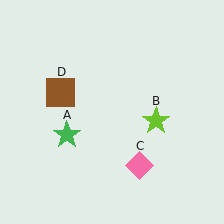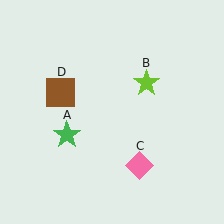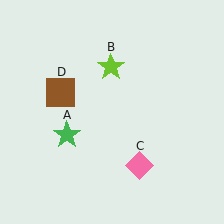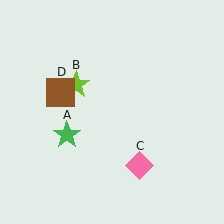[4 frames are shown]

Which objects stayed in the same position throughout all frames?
Green star (object A) and pink diamond (object C) and brown square (object D) remained stationary.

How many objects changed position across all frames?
1 object changed position: lime star (object B).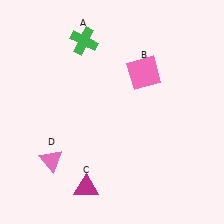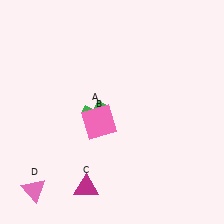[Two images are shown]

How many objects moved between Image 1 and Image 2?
3 objects moved between the two images.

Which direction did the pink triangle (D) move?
The pink triangle (D) moved down.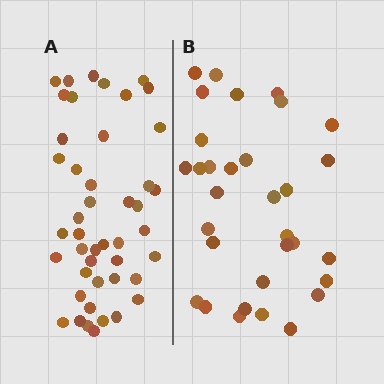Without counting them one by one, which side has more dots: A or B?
Region A (the left region) has more dots.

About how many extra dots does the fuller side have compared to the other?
Region A has approximately 15 more dots than region B.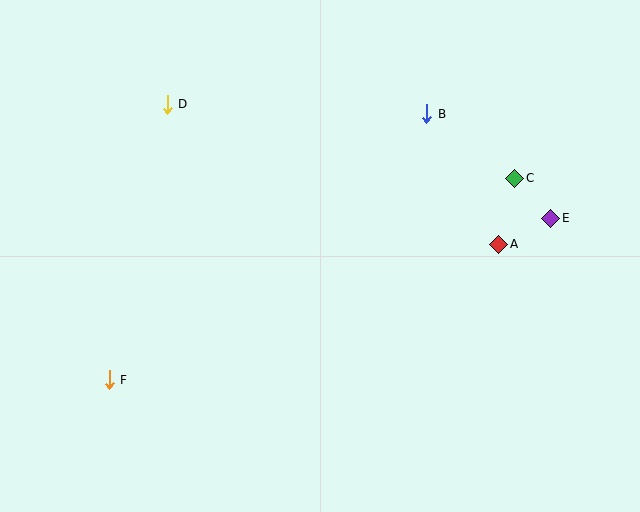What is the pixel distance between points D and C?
The distance between D and C is 355 pixels.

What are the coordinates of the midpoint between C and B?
The midpoint between C and B is at (471, 146).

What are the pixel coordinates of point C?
Point C is at (515, 178).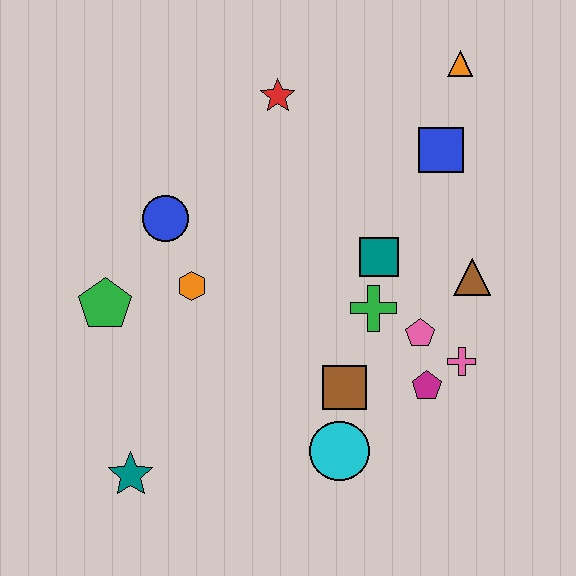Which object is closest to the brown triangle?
The pink pentagon is closest to the brown triangle.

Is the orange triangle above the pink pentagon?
Yes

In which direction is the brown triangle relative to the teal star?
The brown triangle is to the right of the teal star.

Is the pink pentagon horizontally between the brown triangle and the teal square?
Yes